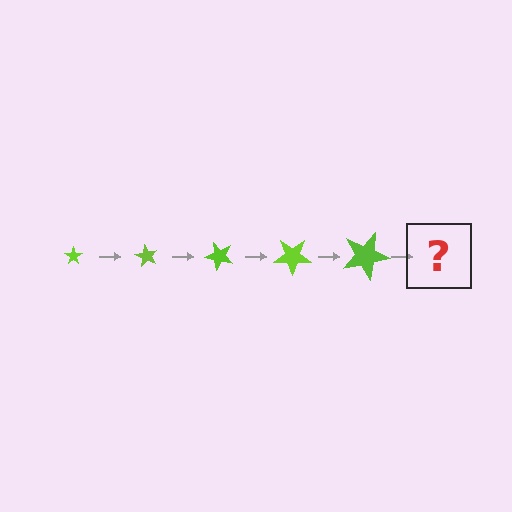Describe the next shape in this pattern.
It should be a star, larger than the previous one and rotated 300 degrees from the start.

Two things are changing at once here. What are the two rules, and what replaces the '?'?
The two rules are that the star grows larger each step and it rotates 60 degrees each step. The '?' should be a star, larger than the previous one and rotated 300 degrees from the start.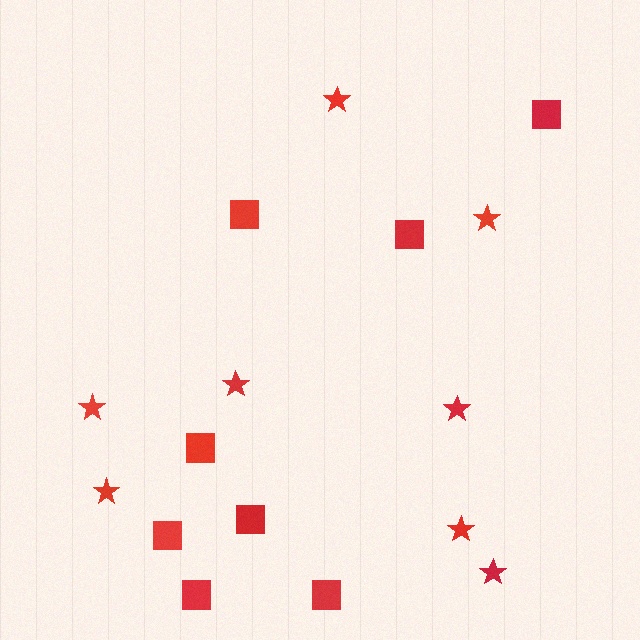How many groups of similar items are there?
There are 2 groups: one group of squares (8) and one group of stars (8).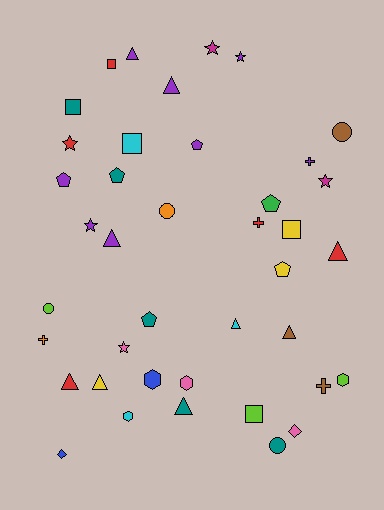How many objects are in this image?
There are 40 objects.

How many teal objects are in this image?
There are 5 teal objects.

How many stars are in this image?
There are 6 stars.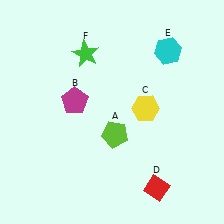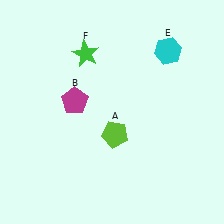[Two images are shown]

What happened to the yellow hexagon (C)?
The yellow hexagon (C) was removed in Image 2. It was in the top-right area of Image 1.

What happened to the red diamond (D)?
The red diamond (D) was removed in Image 2. It was in the bottom-right area of Image 1.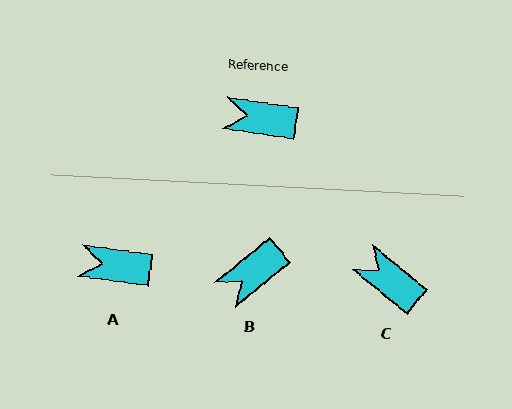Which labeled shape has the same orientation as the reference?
A.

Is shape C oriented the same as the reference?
No, it is off by about 31 degrees.